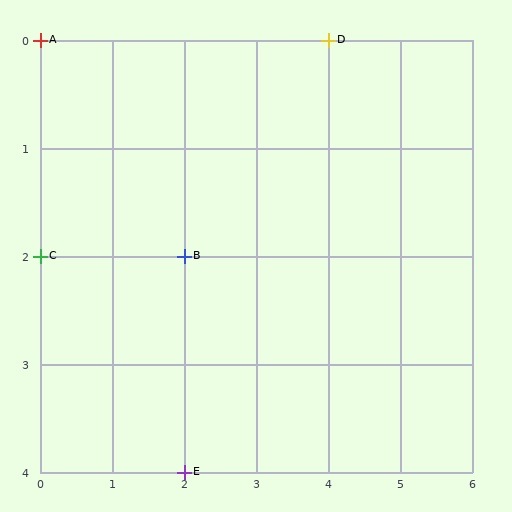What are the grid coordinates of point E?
Point E is at grid coordinates (2, 4).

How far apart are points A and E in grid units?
Points A and E are 2 columns and 4 rows apart (about 4.5 grid units diagonally).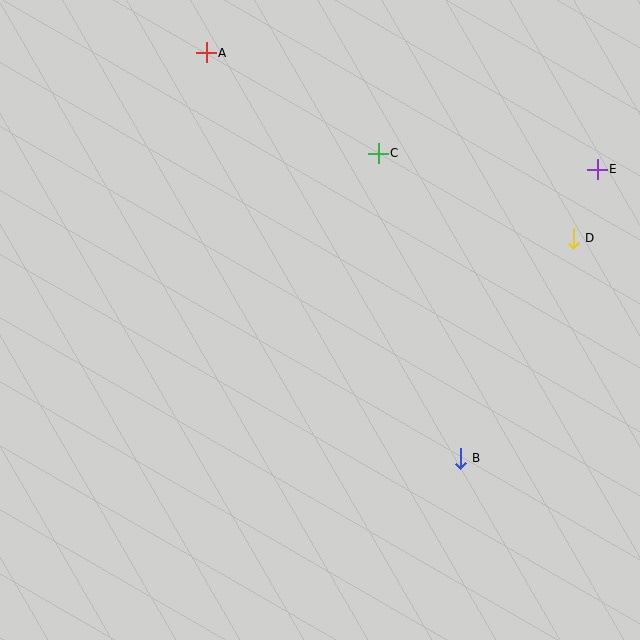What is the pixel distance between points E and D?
The distance between E and D is 73 pixels.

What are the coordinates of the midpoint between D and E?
The midpoint between D and E is at (585, 204).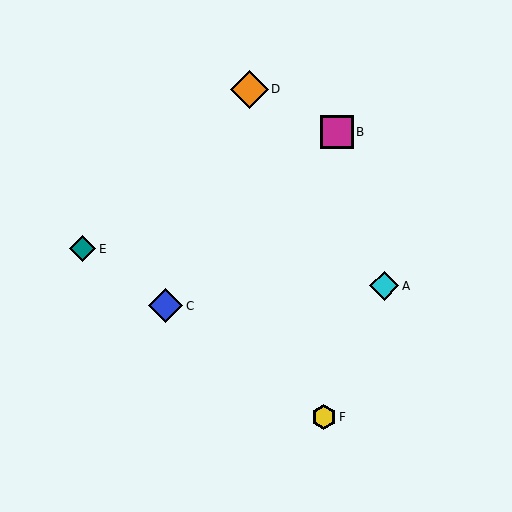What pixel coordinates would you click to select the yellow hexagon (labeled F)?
Click at (324, 417) to select the yellow hexagon F.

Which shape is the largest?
The orange diamond (labeled D) is the largest.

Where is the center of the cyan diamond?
The center of the cyan diamond is at (384, 286).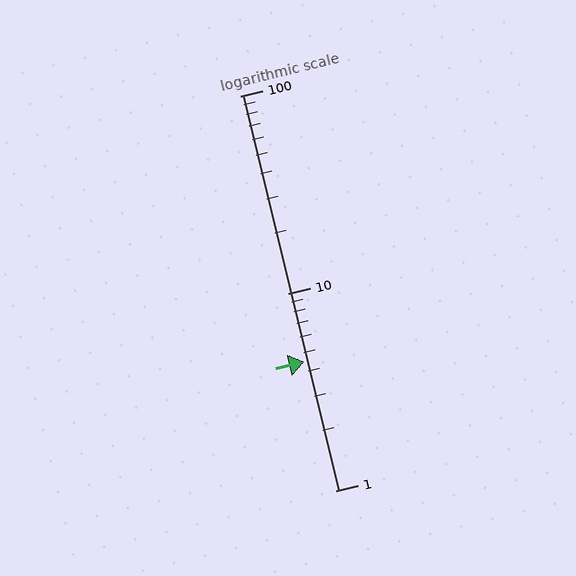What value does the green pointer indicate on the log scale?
The pointer indicates approximately 4.5.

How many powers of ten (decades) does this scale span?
The scale spans 2 decades, from 1 to 100.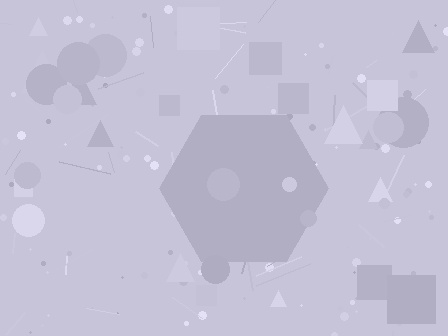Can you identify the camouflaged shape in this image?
The camouflaged shape is a hexagon.